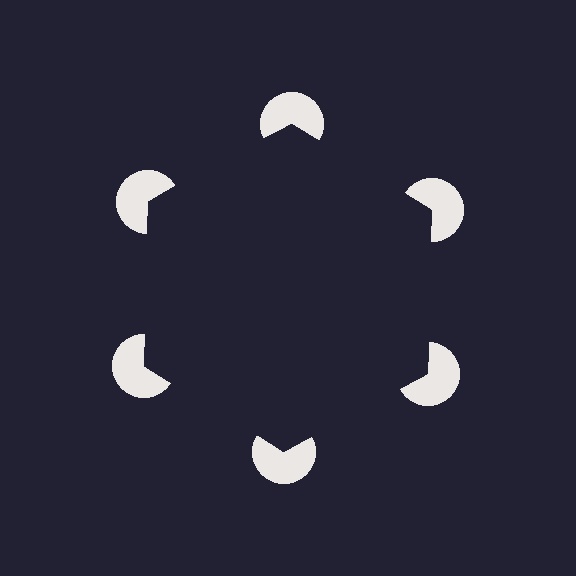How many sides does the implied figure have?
6 sides.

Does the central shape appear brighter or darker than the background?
It typically appears slightly darker than the background, even though no actual brightness change is drawn.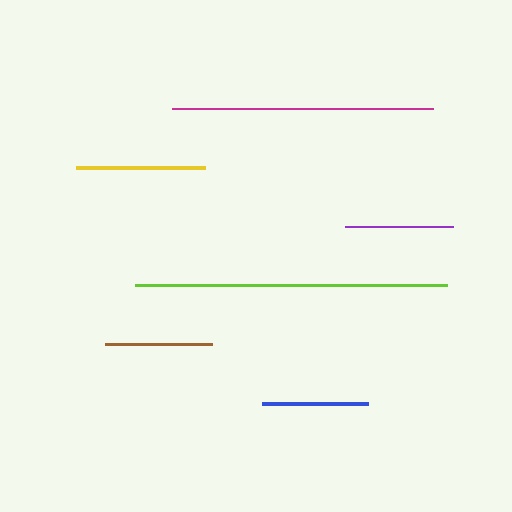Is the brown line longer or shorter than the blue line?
The brown line is longer than the blue line.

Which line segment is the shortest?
The blue line is the shortest at approximately 105 pixels.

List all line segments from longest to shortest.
From longest to shortest: lime, magenta, yellow, purple, brown, blue.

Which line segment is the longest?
The lime line is the longest at approximately 312 pixels.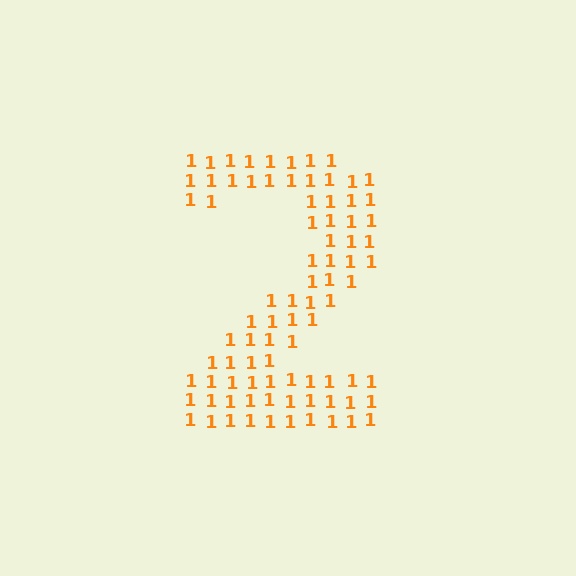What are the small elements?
The small elements are digit 1's.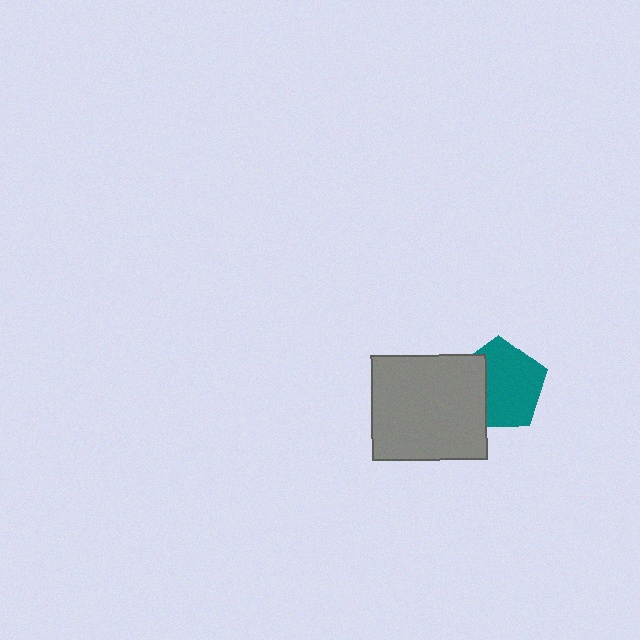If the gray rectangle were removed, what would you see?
You would see the complete teal pentagon.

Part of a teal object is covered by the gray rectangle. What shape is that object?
It is a pentagon.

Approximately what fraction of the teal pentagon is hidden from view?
Roughly 30% of the teal pentagon is hidden behind the gray rectangle.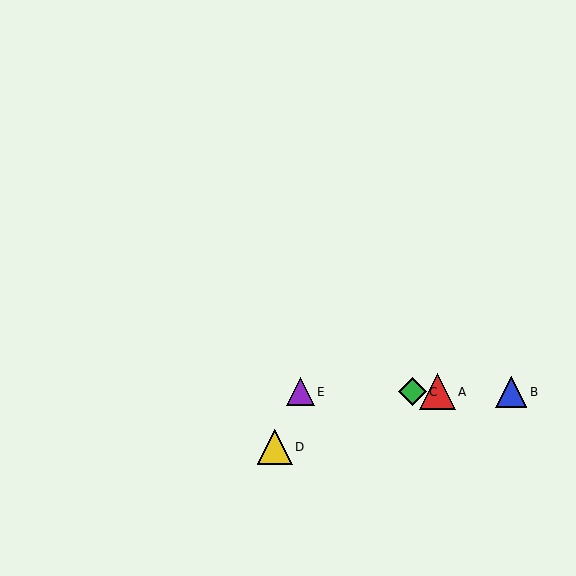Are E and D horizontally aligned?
No, E is at y≈392 and D is at y≈447.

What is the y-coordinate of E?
Object E is at y≈392.